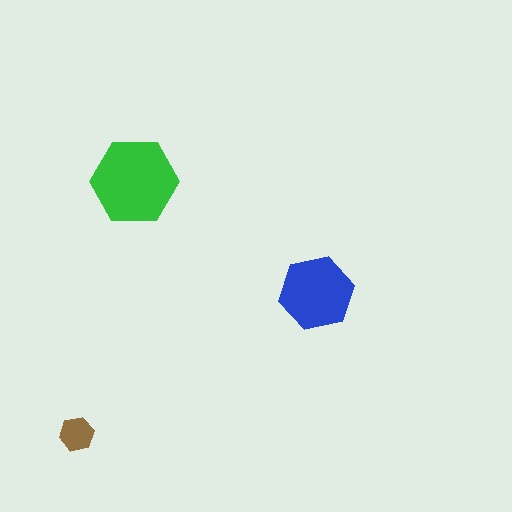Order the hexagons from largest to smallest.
the green one, the blue one, the brown one.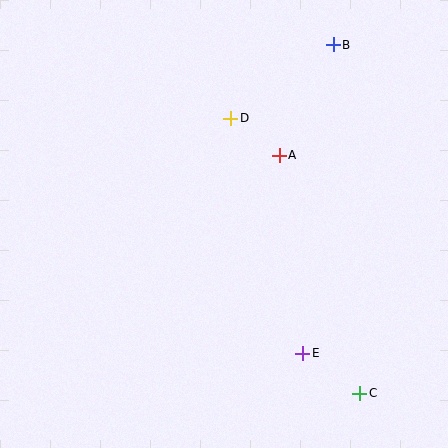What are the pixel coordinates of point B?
Point B is at (333, 45).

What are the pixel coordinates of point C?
Point C is at (360, 393).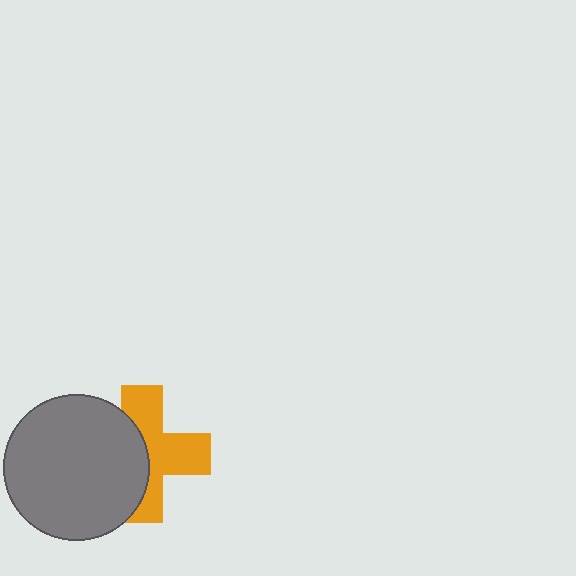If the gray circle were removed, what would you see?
You would see the complete orange cross.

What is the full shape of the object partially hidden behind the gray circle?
The partially hidden object is an orange cross.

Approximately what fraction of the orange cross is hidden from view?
Roughly 44% of the orange cross is hidden behind the gray circle.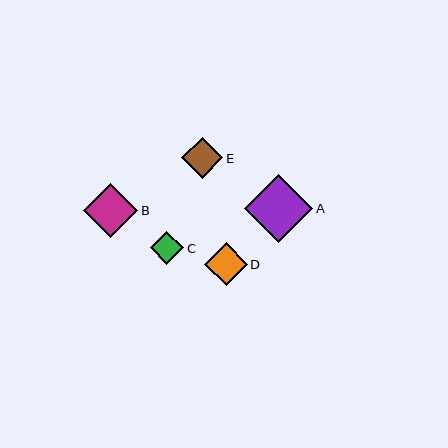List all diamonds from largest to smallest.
From largest to smallest: A, B, D, E, C.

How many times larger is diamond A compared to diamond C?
Diamond A is approximately 2.1 times the size of diamond C.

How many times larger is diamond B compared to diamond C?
Diamond B is approximately 1.6 times the size of diamond C.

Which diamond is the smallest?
Diamond C is the smallest with a size of approximately 33 pixels.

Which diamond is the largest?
Diamond A is the largest with a size of approximately 68 pixels.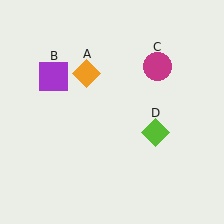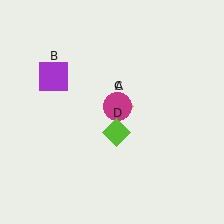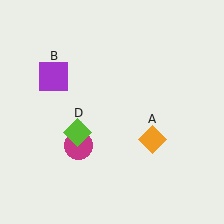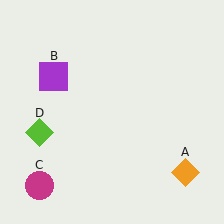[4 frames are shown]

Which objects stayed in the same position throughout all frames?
Purple square (object B) remained stationary.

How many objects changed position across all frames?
3 objects changed position: orange diamond (object A), magenta circle (object C), lime diamond (object D).